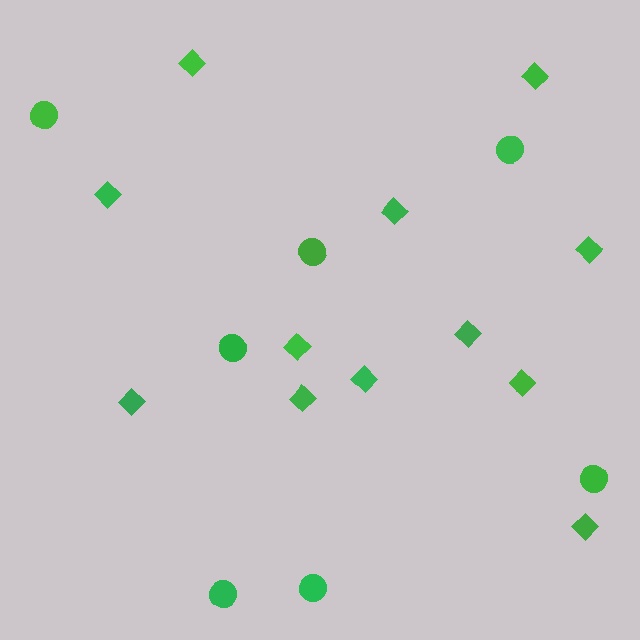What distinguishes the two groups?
There are 2 groups: one group of diamonds (12) and one group of circles (7).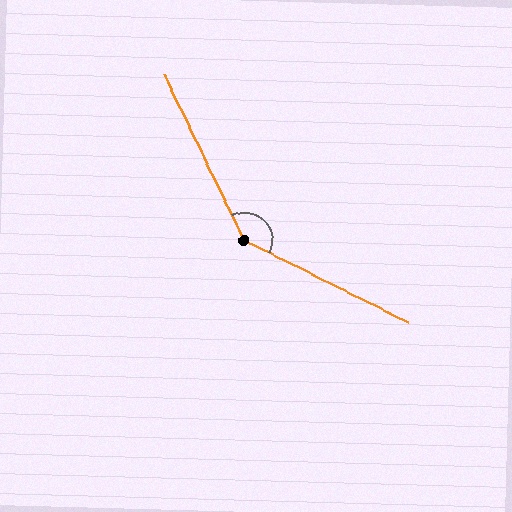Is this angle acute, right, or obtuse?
It is obtuse.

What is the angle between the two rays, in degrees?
Approximately 142 degrees.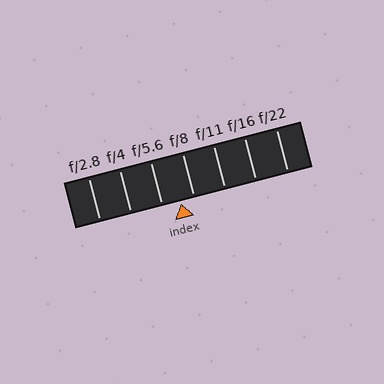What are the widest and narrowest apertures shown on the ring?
The widest aperture shown is f/2.8 and the narrowest is f/22.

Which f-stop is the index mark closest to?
The index mark is closest to f/8.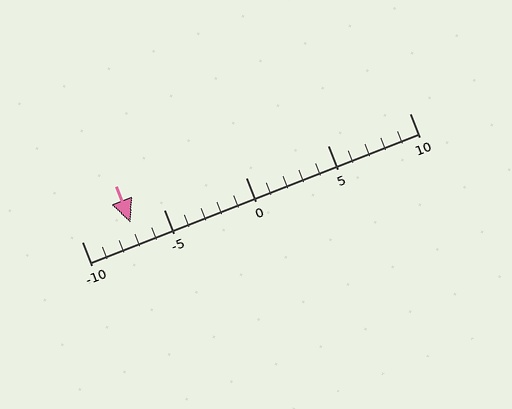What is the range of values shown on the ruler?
The ruler shows values from -10 to 10.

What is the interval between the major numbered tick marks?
The major tick marks are spaced 5 units apart.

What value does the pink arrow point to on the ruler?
The pink arrow points to approximately -7.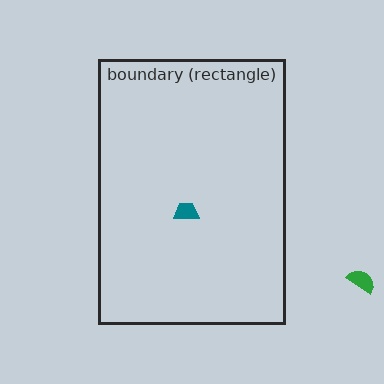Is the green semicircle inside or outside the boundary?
Outside.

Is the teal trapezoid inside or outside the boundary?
Inside.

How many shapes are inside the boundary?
1 inside, 1 outside.